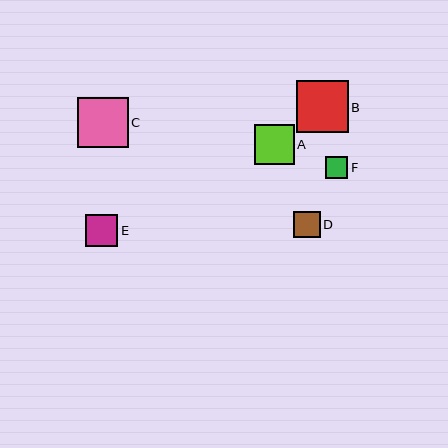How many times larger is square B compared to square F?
Square B is approximately 2.3 times the size of square F.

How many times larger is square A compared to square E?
Square A is approximately 1.2 times the size of square E.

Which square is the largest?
Square B is the largest with a size of approximately 52 pixels.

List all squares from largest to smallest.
From largest to smallest: B, C, A, E, D, F.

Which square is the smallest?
Square F is the smallest with a size of approximately 22 pixels.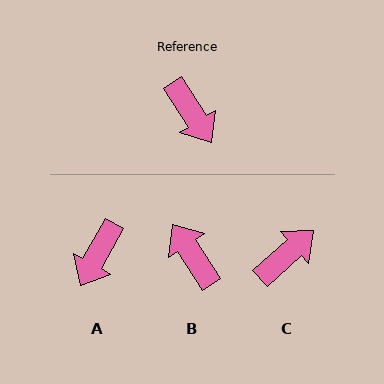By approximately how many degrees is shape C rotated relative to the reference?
Approximately 99 degrees counter-clockwise.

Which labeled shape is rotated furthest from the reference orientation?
B, about 180 degrees away.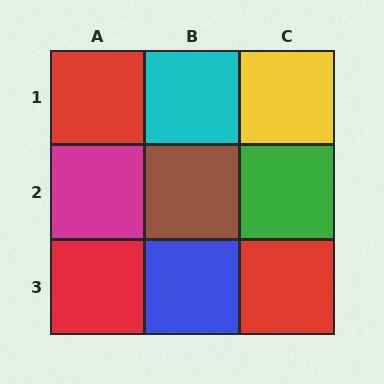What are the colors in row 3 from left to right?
Red, blue, red.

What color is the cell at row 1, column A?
Red.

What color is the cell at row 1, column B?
Cyan.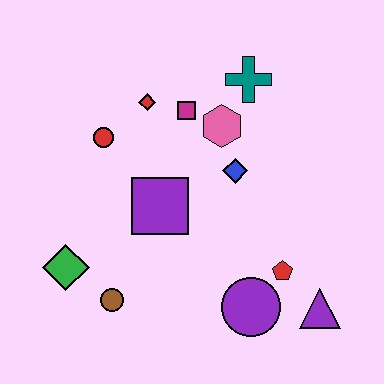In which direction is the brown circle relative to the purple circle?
The brown circle is to the left of the purple circle.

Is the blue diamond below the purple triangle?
No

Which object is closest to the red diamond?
The magenta square is closest to the red diamond.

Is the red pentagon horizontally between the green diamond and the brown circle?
No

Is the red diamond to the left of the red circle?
No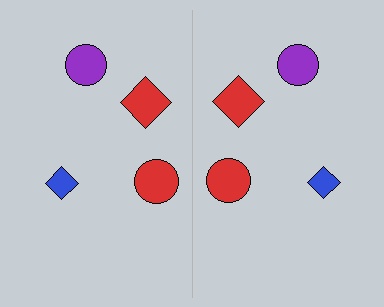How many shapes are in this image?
There are 8 shapes in this image.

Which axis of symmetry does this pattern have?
The pattern has a vertical axis of symmetry running through the center of the image.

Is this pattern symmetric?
Yes, this pattern has bilateral (reflection) symmetry.